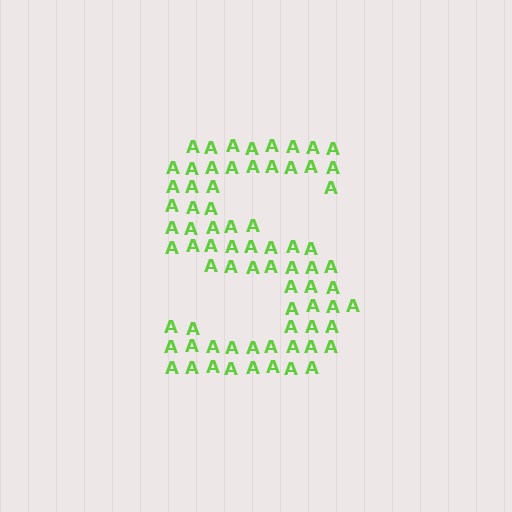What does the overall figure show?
The overall figure shows the letter S.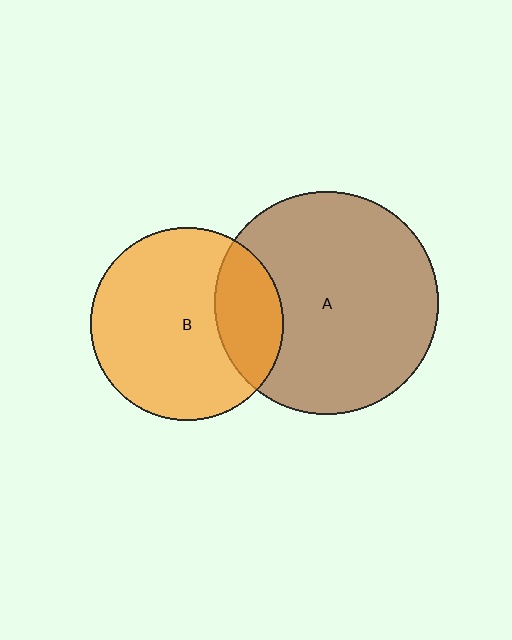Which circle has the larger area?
Circle A (brown).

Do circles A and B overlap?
Yes.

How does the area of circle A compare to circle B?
Approximately 1.3 times.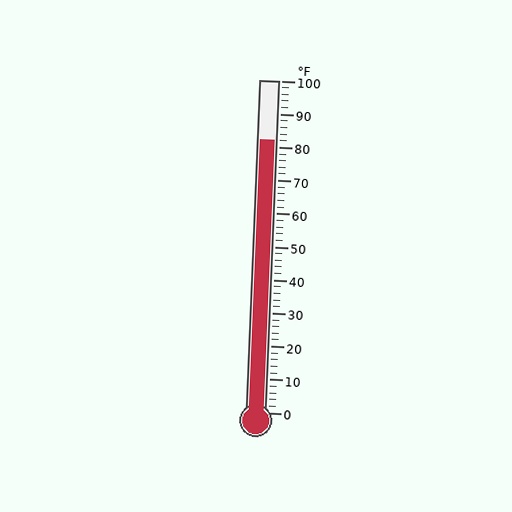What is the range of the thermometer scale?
The thermometer scale ranges from 0°F to 100°F.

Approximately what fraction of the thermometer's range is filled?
The thermometer is filled to approximately 80% of its range.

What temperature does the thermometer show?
The thermometer shows approximately 82°F.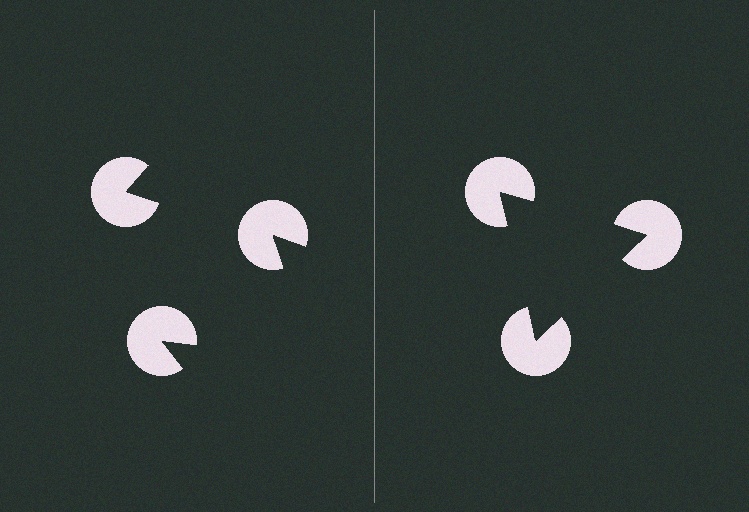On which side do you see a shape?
An illusory triangle appears on the right side. On the left side the wedge cuts are rotated, so no coherent shape forms.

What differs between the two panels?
The pac-man discs are positioned identically on both sides; only the wedge orientations differ. On the right they align to a triangle; on the left they are misaligned.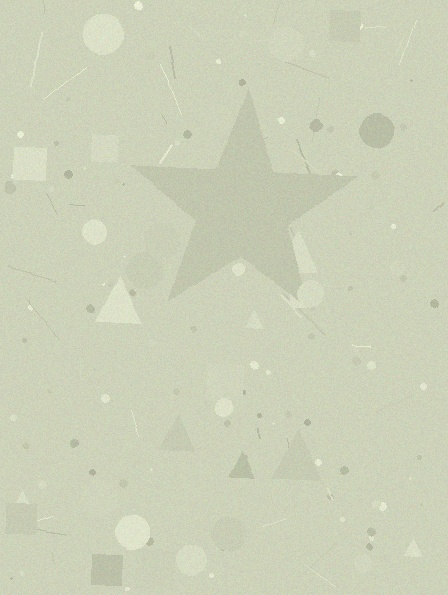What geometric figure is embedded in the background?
A star is embedded in the background.